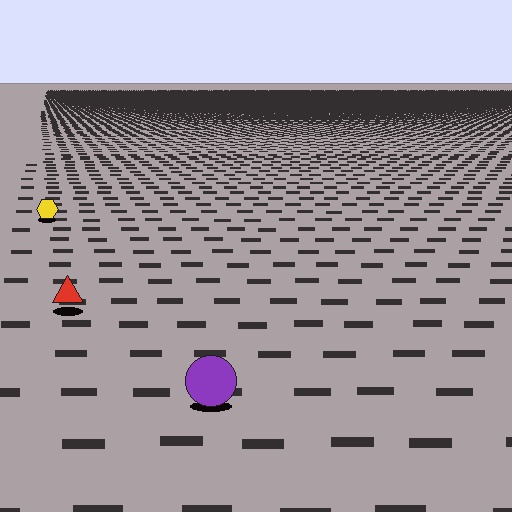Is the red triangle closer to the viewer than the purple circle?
No. The purple circle is closer — you can tell from the texture gradient: the ground texture is coarser near it.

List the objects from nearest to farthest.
From nearest to farthest: the purple circle, the red triangle, the yellow hexagon.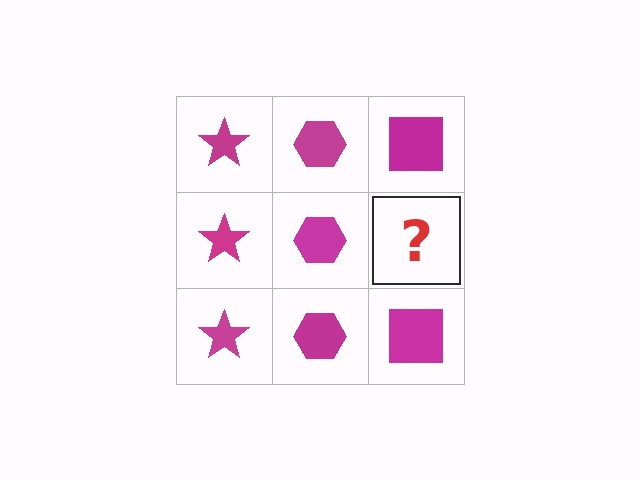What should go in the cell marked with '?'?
The missing cell should contain a magenta square.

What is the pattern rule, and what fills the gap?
The rule is that each column has a consistent shape. The gap should be filled with a magenta square.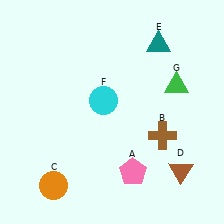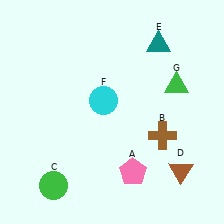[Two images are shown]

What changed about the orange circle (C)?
In Image 1, C is orange. In Image 2, it changed to green.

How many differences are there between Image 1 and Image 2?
There is 1 difference between the two images.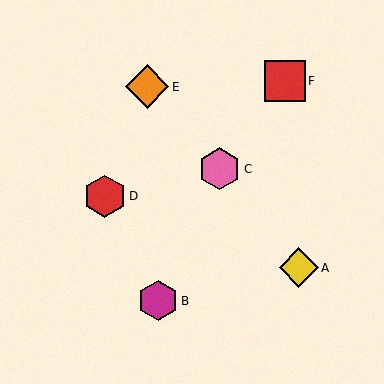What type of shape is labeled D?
Shape D is a red hexagon.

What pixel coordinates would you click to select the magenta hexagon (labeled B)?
Click at (158, 301) to select the magenta hexagon B.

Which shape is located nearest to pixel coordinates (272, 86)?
The red square (labeled F) at (285, 81) is nearest to that location.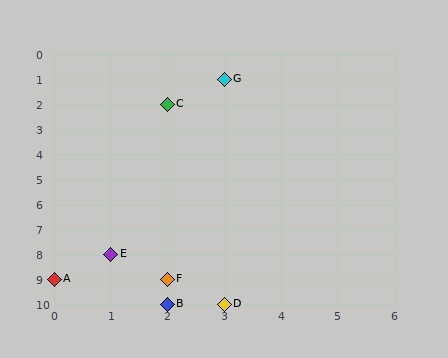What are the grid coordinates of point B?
Point B is at grid coordinates (2, 10).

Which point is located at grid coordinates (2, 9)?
Point F is at (2, 9).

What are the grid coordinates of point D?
Point D is at grid coordinates (3, 10).